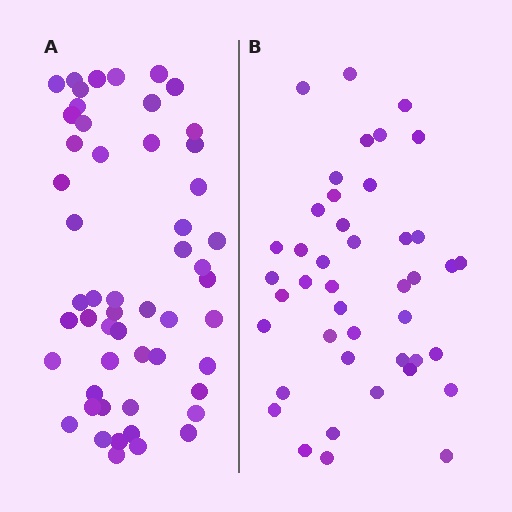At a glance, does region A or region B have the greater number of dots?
Region A (the left region) has more dots.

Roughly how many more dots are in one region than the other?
Region A has roughly 10 or so more dots than region B.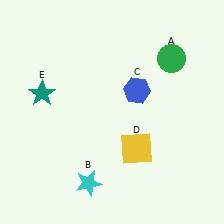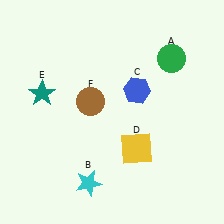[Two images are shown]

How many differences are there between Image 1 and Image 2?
There is 1 difference between the two images.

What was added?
A brown circle (F) was added in Image 2.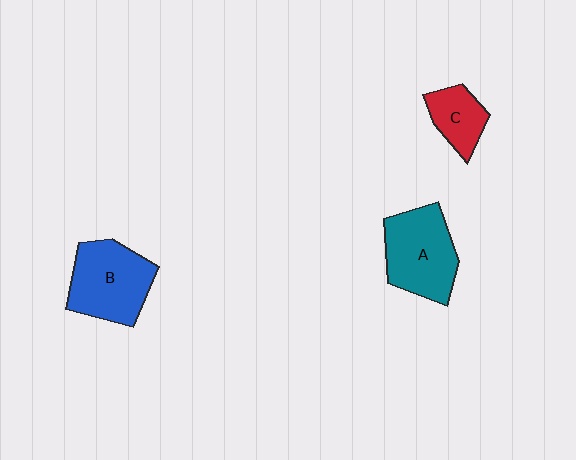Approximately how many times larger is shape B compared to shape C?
Approximately 1.9 times.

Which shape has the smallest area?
Shape C (red).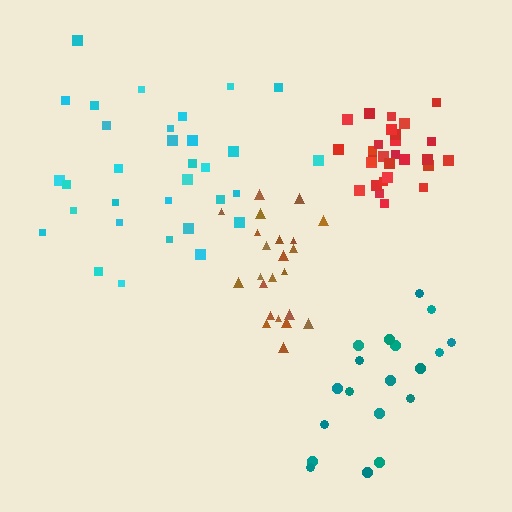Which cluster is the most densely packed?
Red.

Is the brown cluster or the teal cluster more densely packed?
Brown.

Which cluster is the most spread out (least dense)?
Teal.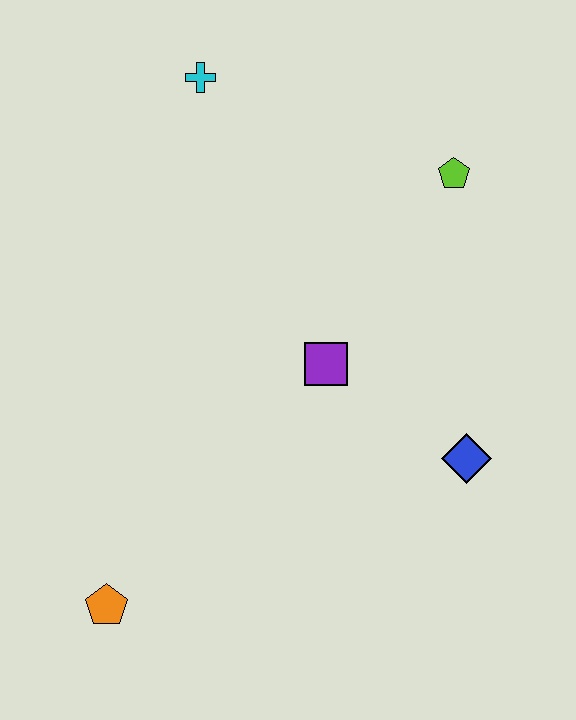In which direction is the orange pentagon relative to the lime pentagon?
The orange pentagon is below the lime pentagon.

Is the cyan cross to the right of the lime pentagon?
No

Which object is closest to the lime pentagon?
The purple square is closest to the lime pentagon.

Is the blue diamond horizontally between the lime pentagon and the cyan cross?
No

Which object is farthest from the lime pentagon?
The orange pentagon is farthest from the lime pentagon.